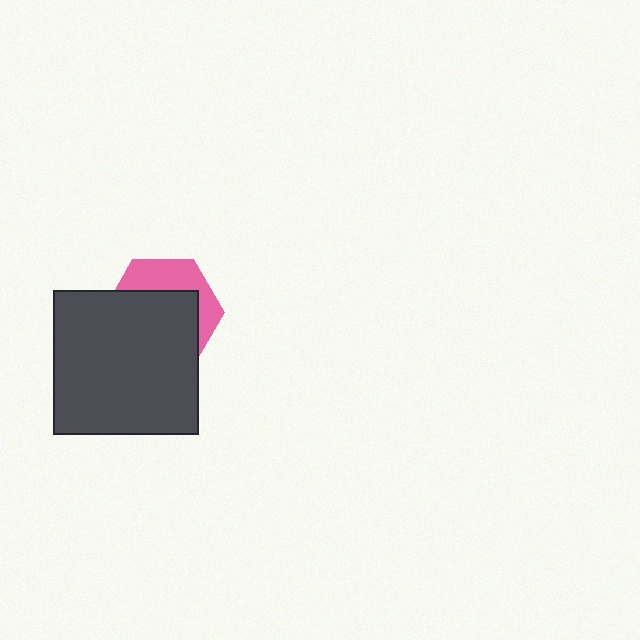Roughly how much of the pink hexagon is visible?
A small part of it is visible (roughly 34%).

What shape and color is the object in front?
The object in front is a dark gray square.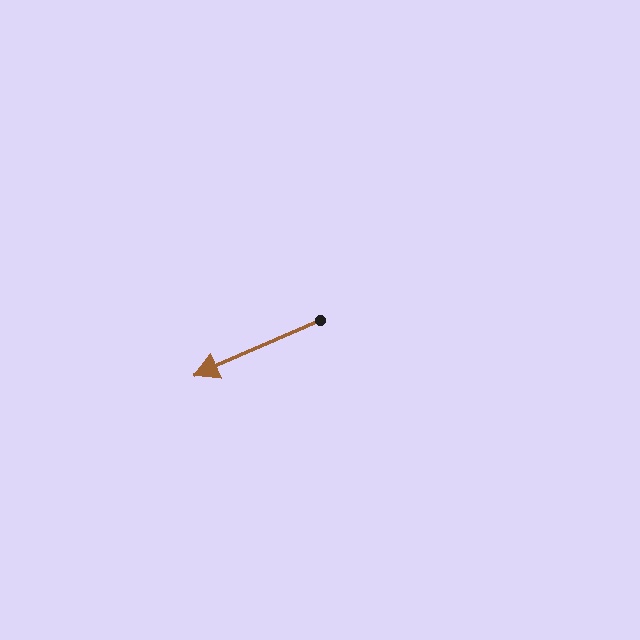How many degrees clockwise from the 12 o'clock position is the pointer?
Approximately 246 degrees.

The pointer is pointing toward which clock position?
Roughly 8 o'clock.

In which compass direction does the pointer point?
Southwest.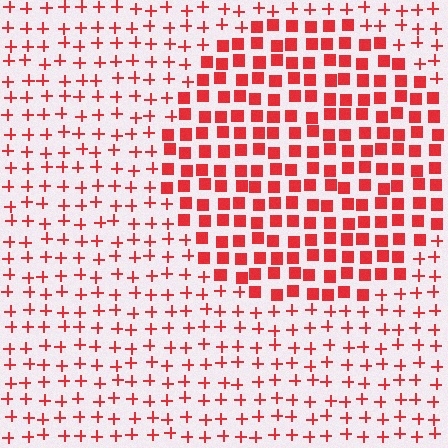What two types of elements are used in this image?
The image uses squares inside the circle region and plus signs outside it.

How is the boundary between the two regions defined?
The boundary is defined by a change in element shape: squares inside vs. plus signs outside. All elements share the same color and spacing.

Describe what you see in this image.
The image is filled with small red elements arranged in a uniform grid. A circle-shaped region contains squares, while the surrounding area contains plus signs. The boundary is defined purely by the change in element shape.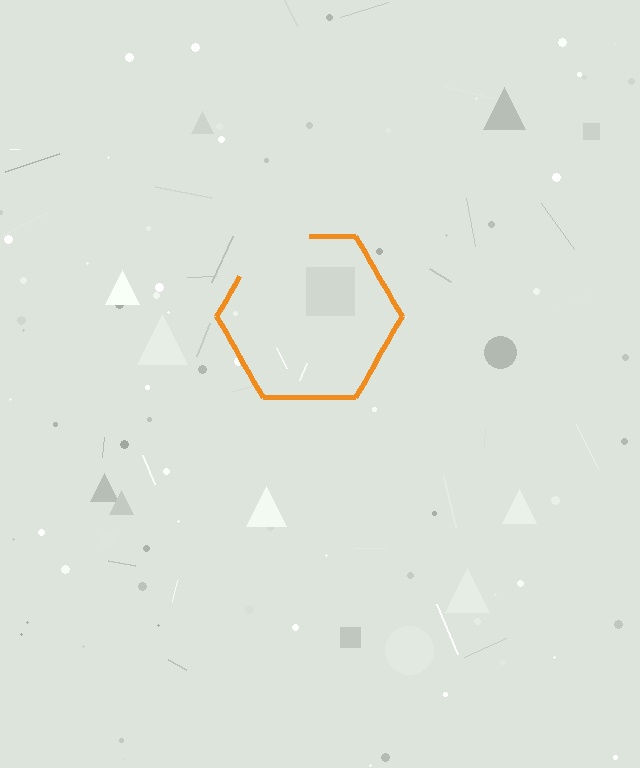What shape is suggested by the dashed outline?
The dashed outline suggests a hexagon.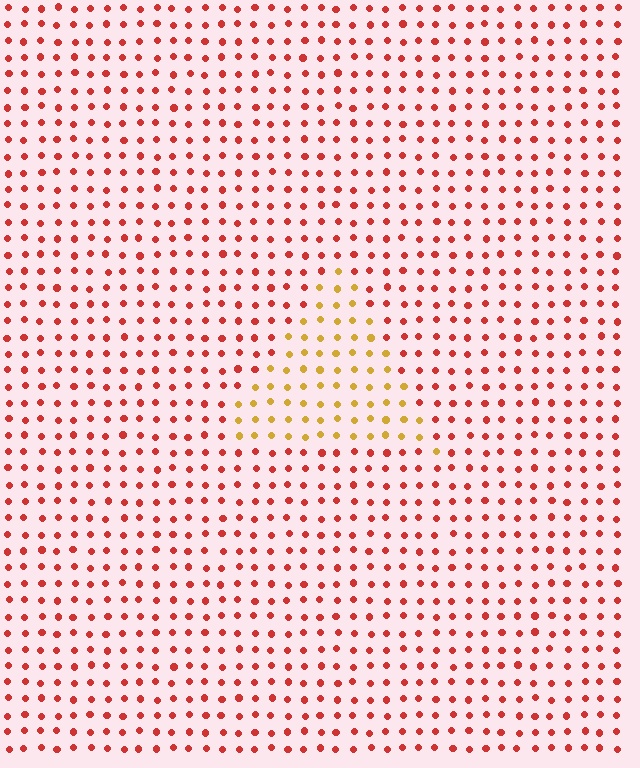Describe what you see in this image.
The image is filled with small red elements in a uniform arrangement. A triangle-shaped region is visible where the elements are tinted to a slightly different hue, forming a subtle color boundary.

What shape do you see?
I see a triangle.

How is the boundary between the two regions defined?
The boundary is defined purely by a slight shift in hue (about 46 degrees). Spacing, size, and orientation are identical on both sides.